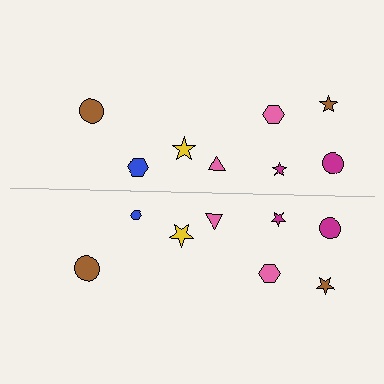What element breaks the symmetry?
The blue hexagon on the bottom side has a different size than its mirror counterpart.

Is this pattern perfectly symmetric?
No, the pattern is not perfectly symmetric. The blue hexagon on the bottom side has a different size than its mirror counterpart.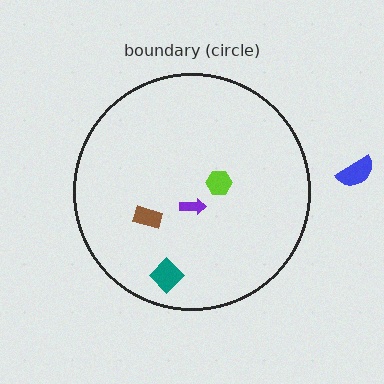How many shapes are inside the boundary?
4 inside, 1 outside.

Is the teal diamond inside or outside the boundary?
Inside.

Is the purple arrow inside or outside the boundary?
Inside.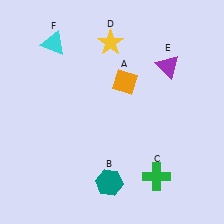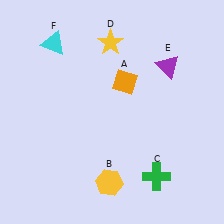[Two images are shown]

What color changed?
The hexagon (B) changed from teal in Image 1 to yellow in Image 2.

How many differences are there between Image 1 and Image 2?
There is 1 difference between the two images.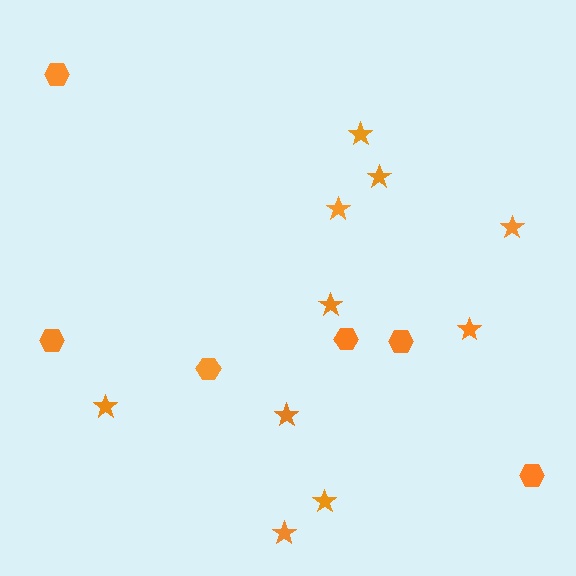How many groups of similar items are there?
There are 2 groups: one group of stars (10) and one group of hexagons (6).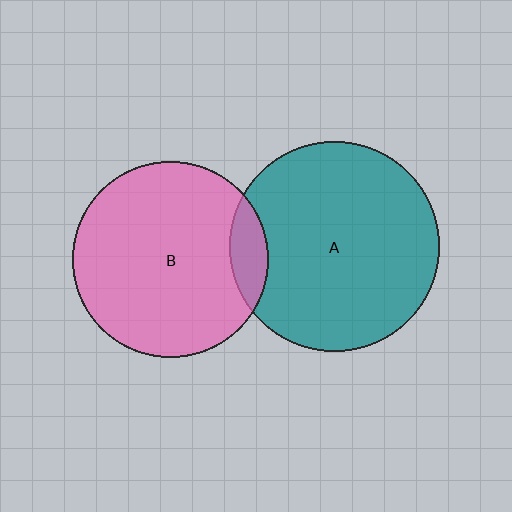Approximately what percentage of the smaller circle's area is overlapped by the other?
Approximately 10%.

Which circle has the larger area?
Circle A (teal).